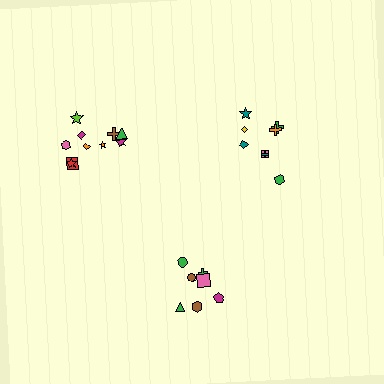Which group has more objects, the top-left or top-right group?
The top-left group.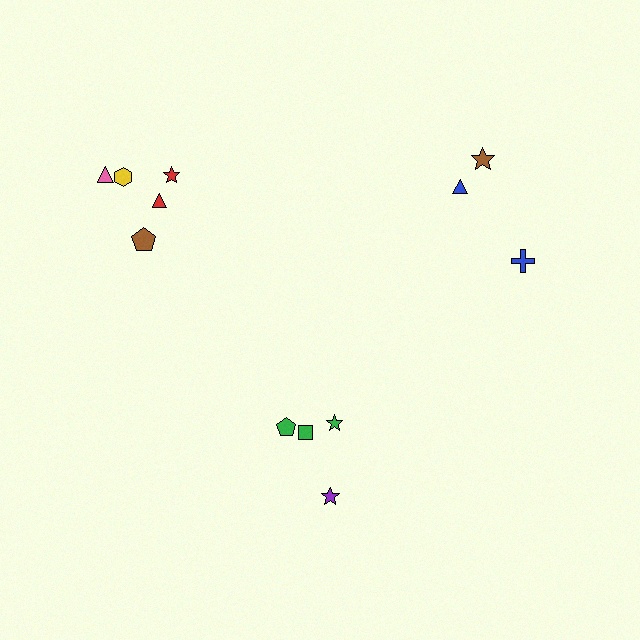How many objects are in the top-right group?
There are 3 objects.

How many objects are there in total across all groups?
There are 12 objects.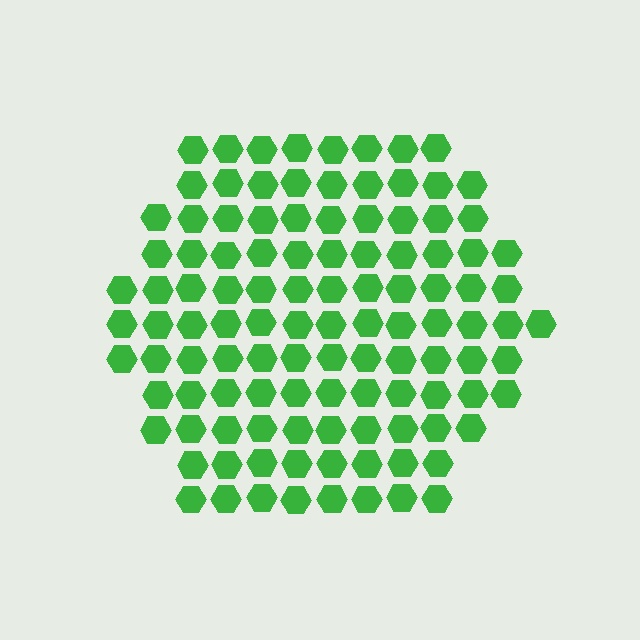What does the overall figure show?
The overall figure shows a hexagon.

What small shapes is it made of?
It is made of small hexagons.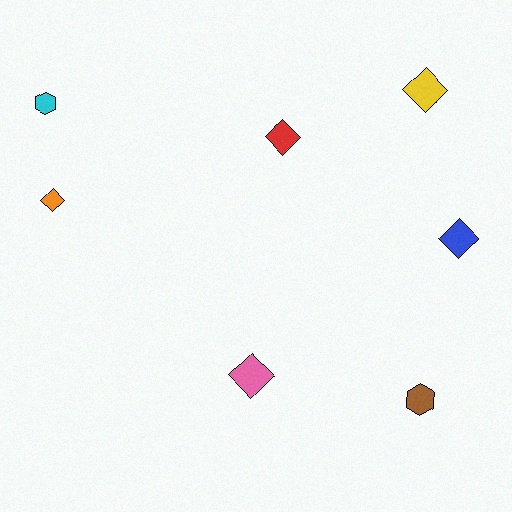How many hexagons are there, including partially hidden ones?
There are 2 hexagons.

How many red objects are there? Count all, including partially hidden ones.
There is 1 red object.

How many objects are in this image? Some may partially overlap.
There are 7 objects.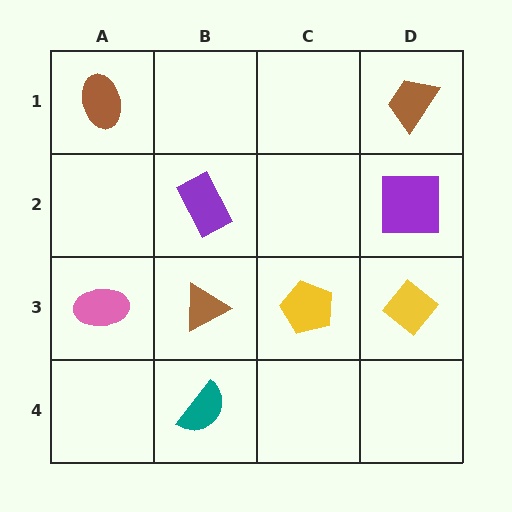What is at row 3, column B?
A brown triangle.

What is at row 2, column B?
A purple rectangle.